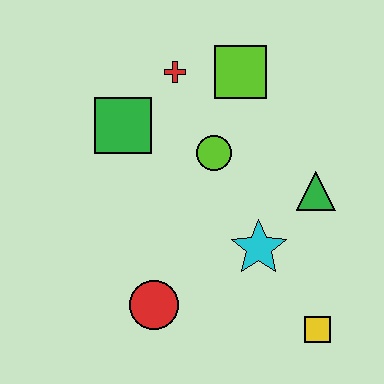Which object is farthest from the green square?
The yellow square is farthest from the green square.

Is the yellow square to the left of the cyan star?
No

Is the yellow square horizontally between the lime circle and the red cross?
No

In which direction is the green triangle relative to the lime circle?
The green triangle is to the right of the lime circle.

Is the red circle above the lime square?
No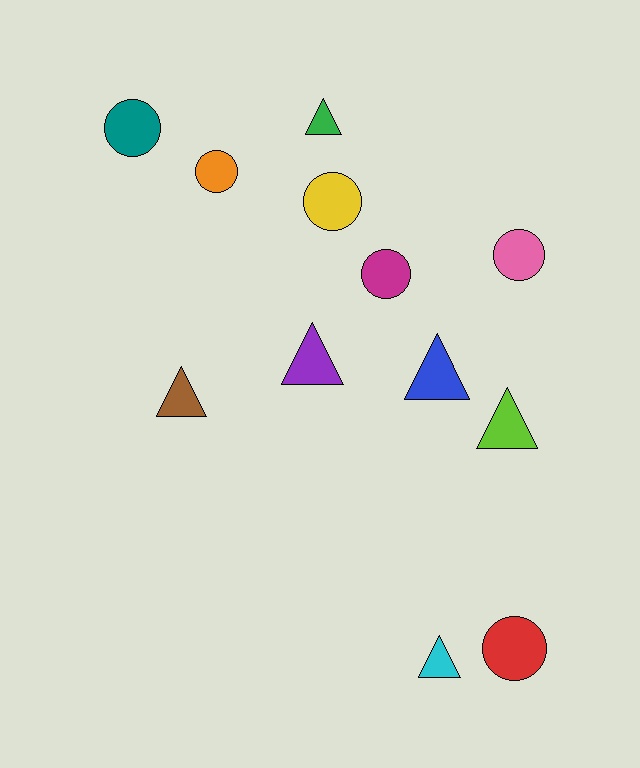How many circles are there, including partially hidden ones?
There are 6 circles.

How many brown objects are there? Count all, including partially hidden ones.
There is 1 brown object.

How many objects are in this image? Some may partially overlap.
There are 12 objects.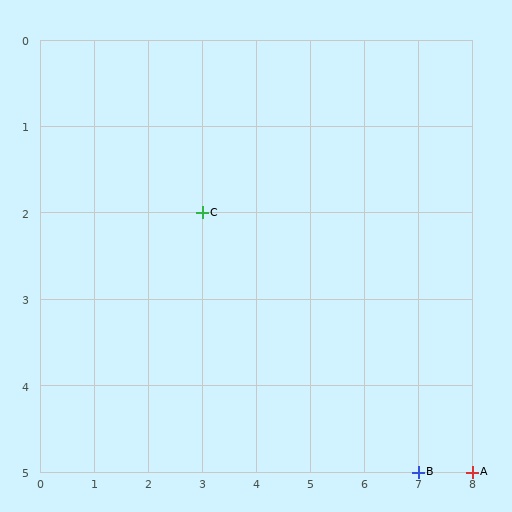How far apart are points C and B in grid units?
Points C and B are 4 columns and 3 rows apart (about 5.0 grid units diagonally).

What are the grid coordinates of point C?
Point C is at grid coordinates (3, 2).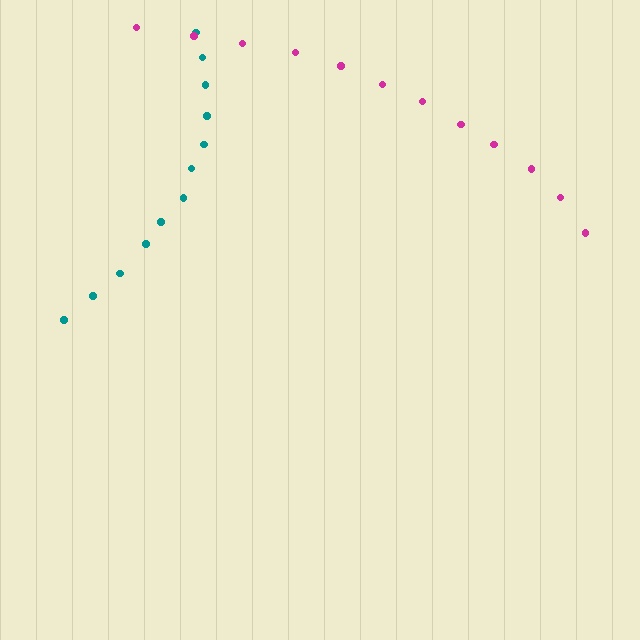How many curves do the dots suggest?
There are 2 distinct paths.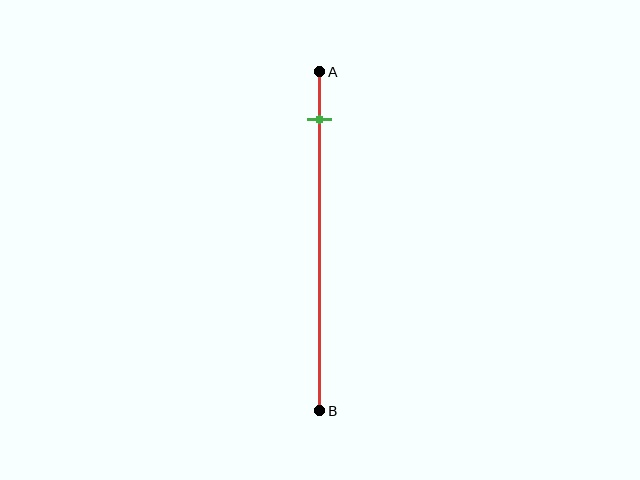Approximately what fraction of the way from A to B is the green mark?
The green mark is approximately 15% of the way from A to B.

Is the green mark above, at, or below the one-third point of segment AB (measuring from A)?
The green mark is above the one-third point of segment AB.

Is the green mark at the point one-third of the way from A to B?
No, the mark is at about 15% from A, not at the 33% one-third point.